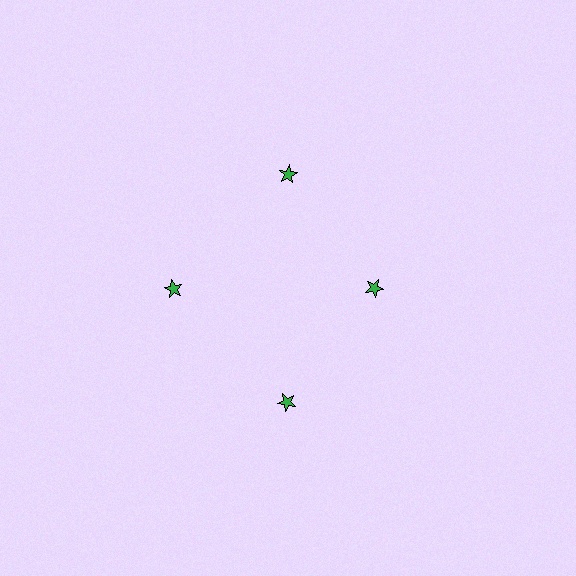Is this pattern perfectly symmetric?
No. The 4 green stars are arranged in a ring, but one element near the 3 o'clock position is pulled inward toward the center, breaking the 4-fold rotational symmetry.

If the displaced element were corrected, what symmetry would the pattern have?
It would have 4-fold rotational symmetry — the pattern would map onto itself every 90 degrees.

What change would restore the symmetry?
The symmetry would be restored by moving it outward, back onto the ring so that all 4 stars sit at equal angles and equal distance from the center.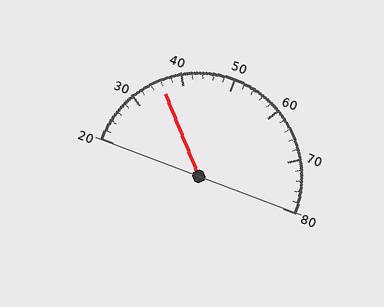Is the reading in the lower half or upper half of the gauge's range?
The reading is in the lower half of the range (20 to 80).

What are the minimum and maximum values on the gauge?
The gauge ranges from 20 to 80.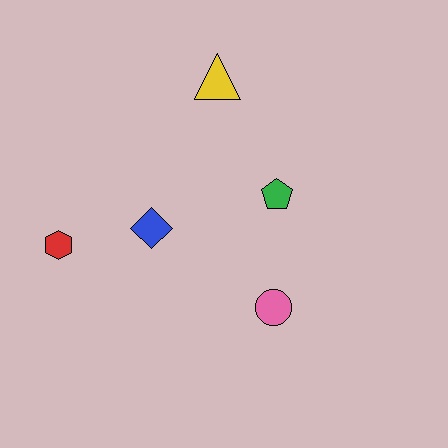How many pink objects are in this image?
There is 1 pink object.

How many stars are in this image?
There are no stars.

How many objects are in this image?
There are 5 objects.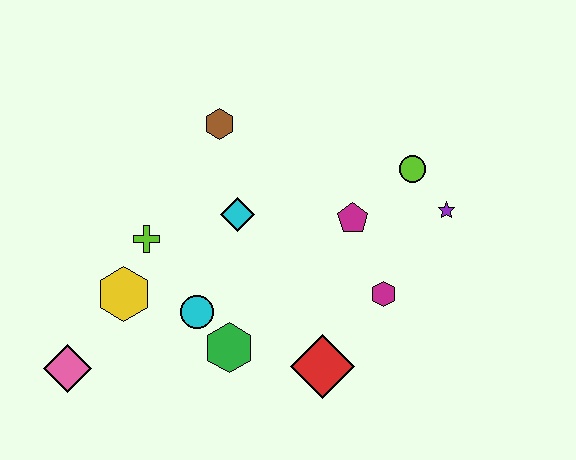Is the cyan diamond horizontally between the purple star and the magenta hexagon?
No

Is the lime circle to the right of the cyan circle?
Yes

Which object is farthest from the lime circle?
The pink diamond is farthest from the lime circle.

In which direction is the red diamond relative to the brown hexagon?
The red diamond is below the brown hexagon.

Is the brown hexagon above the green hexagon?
Yes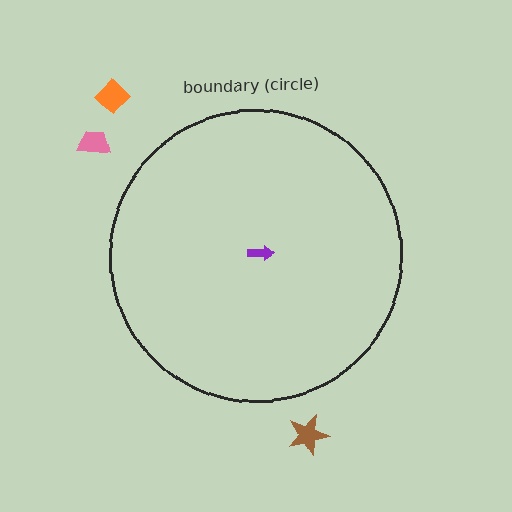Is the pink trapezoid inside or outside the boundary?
Outside.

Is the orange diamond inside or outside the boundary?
Outside.